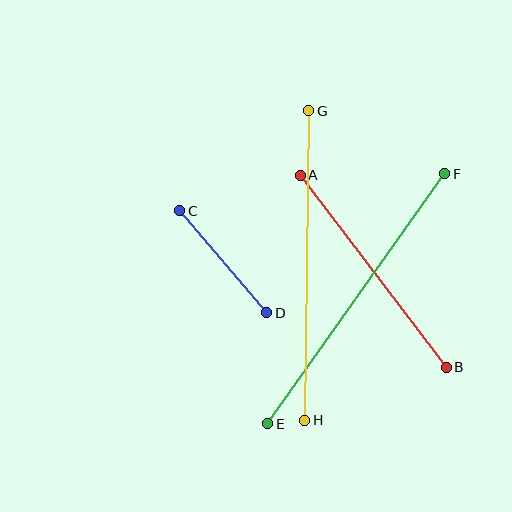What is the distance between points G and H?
The distance is approximately 310 pixels.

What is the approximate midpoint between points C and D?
The midpoint is at approximately (223, 262) pixels.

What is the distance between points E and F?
The distance is approximately 306 pixels.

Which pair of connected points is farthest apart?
Points G and H are farthest apart.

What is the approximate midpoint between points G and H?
The midpoint is at approximately (307, 266) pixels.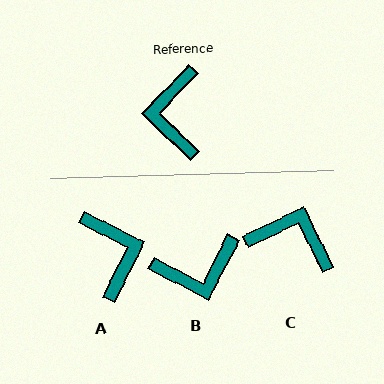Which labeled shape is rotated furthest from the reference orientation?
A, about 163 degrees away.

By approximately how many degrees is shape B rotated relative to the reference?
Approximately 106 degrees counter-clockwise.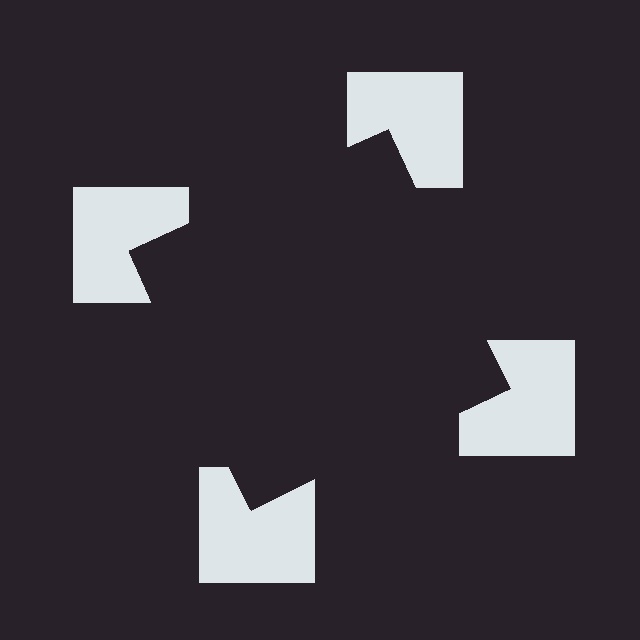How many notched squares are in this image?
There are 4 — one at each vertex of the illusory square.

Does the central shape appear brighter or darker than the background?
It typically appears slightly darker than the background, even though no actual brightness change is drawn.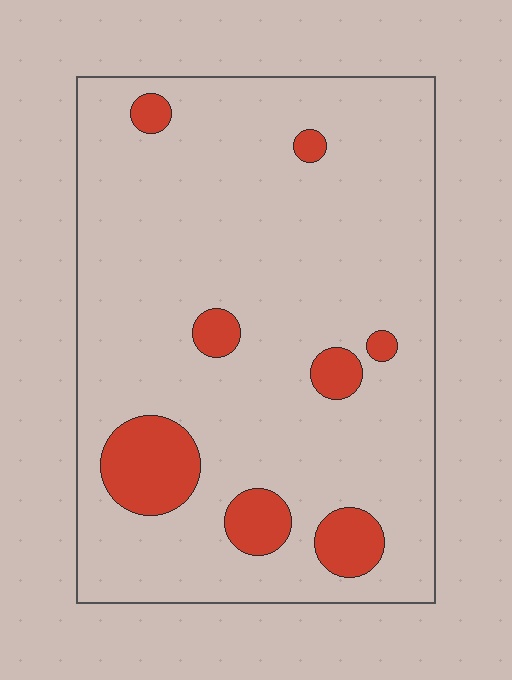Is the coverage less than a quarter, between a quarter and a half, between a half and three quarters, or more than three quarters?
Less than a quarter.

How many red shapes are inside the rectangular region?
8.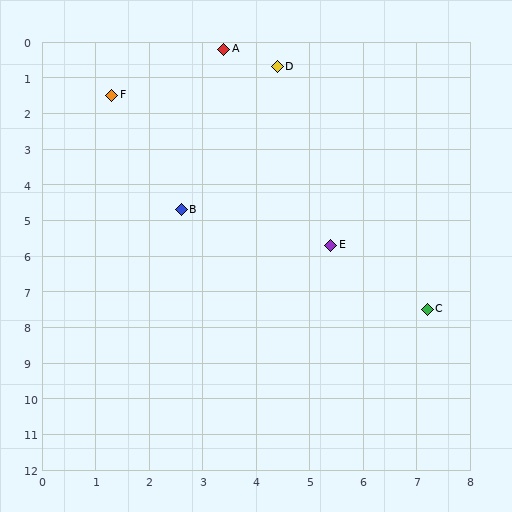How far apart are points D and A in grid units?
Points D and A are about 1.1 grid units apart.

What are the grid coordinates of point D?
Point D is at approximately (4.4, 0.7).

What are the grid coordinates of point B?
Point B is at approximately (2.6, 4.7).